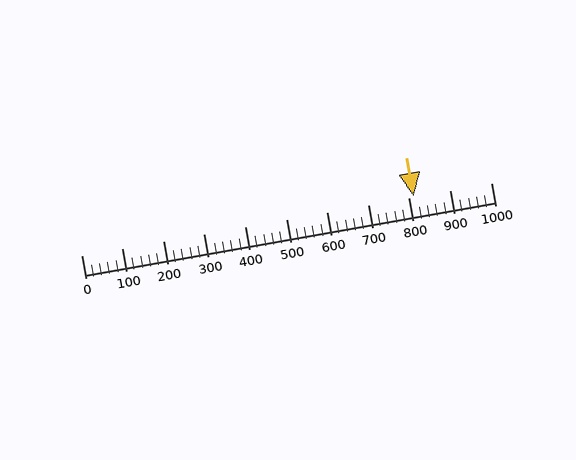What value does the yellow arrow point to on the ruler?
The yellow arrow points to approximately 812.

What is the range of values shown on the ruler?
The ruler shows values from 0 to 1000.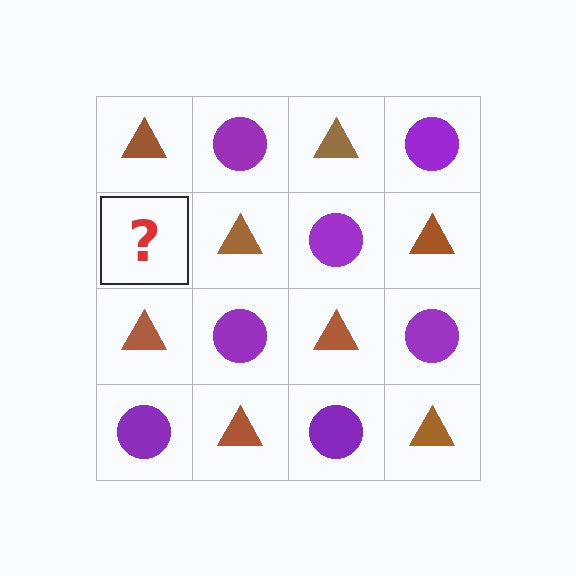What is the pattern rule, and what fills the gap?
The rule is that it alternates brown triangle and purple circle in a checkerboard pattern. The gap should be filled with a purple circle.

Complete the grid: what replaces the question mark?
The question mark should be replaced with a purple circle.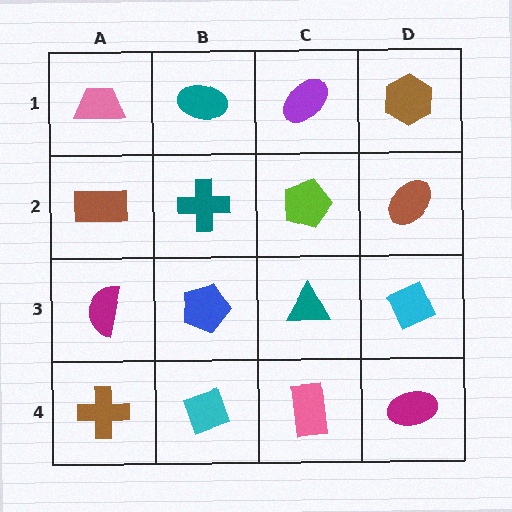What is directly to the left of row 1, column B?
A pink trapezoid.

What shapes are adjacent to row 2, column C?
A purple ellipse (row 1, column C), a teal triangle (row 3, column C), a teal cross (row 2, column B), a brown ellipse (row 2, column D).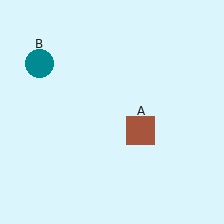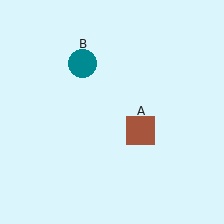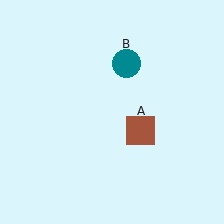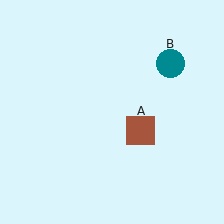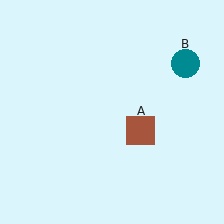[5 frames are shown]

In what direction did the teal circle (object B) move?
The teal circle (object B) moved right.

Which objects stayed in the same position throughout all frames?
Brown square (object A) remained stationary.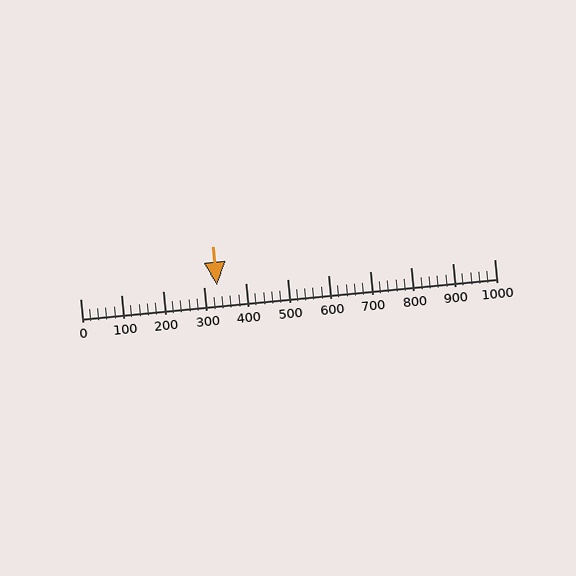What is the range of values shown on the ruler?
The ruler shows values from 0 to 1000.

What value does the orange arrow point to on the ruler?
The orange arrow points to approximately 330.